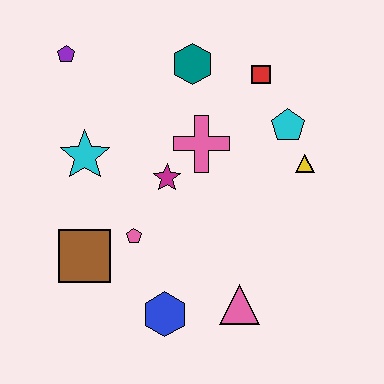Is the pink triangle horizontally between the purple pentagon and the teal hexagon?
No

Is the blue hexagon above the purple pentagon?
No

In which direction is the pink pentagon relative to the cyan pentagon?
The pink pentagon is to the left of the cyan pentagon.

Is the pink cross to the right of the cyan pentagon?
No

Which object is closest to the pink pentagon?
The brown square is closest to the pink pentagon.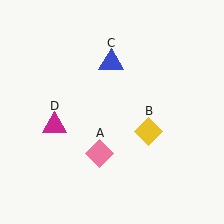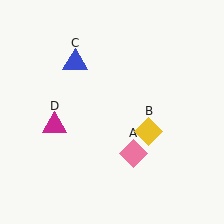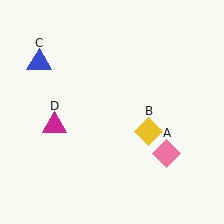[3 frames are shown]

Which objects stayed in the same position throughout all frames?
Yellow diamond (object B) and magenta triangle (object D) remained stationary.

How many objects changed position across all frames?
2 objects changed position: pink diamond (object A), blue triangle (object C).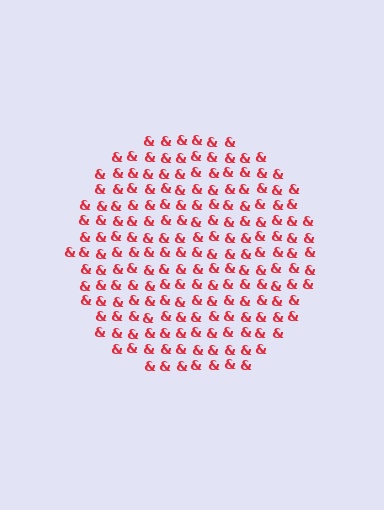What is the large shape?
The large shape is a circle.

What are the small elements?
The small elements are ampersands.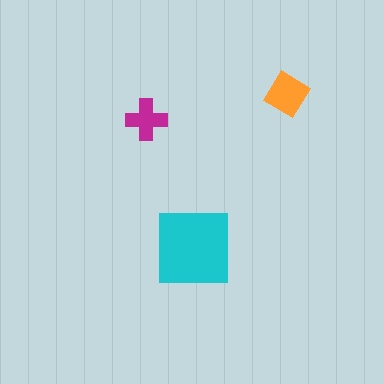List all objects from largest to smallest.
The cyan square, the orange diamond, the magenta cross.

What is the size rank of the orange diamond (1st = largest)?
2nd.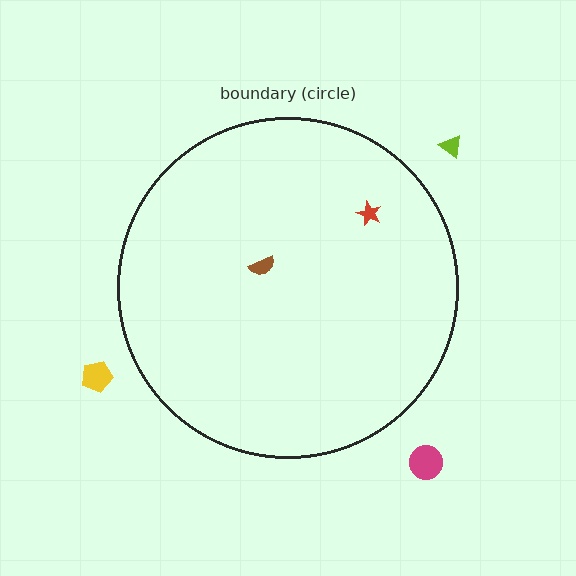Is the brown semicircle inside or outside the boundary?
Inside.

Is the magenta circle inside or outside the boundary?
Outside.